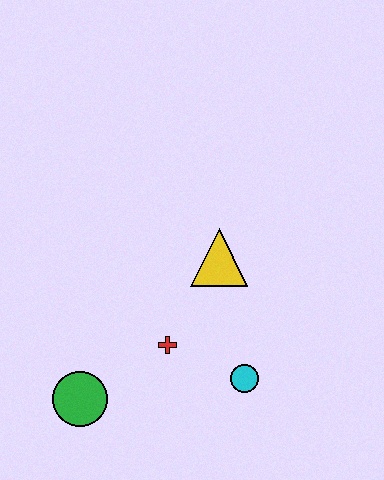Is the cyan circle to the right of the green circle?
Yes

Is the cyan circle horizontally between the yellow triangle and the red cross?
No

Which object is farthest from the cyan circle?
The green circle is farthest from the cyan circle.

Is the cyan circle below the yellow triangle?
Yes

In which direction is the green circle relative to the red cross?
The green circle is to the left of the red cross.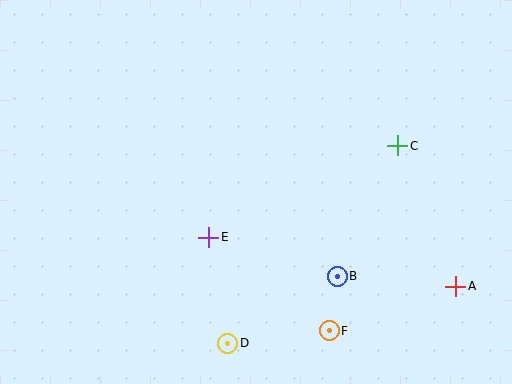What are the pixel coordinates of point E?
Point E is at (209, 237).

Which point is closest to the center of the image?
Point E at (209, 237) is closest to the center.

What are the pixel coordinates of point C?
Point C is at (398, 146).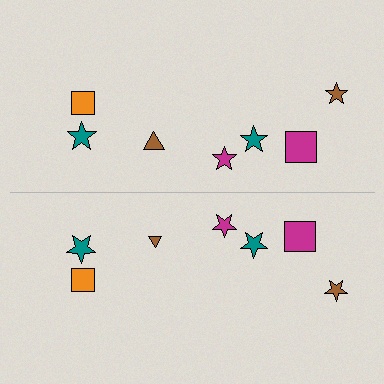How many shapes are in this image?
There are 14 shapes in this image.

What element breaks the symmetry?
The brown triangle on the bottom side has a different size than its mirror counterpart.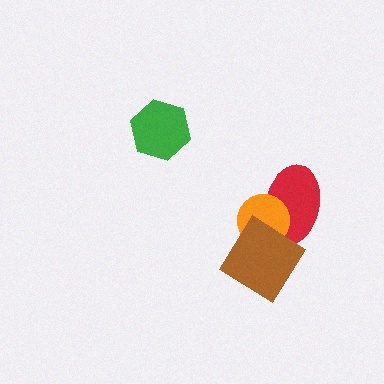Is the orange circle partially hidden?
Yes, it is partially covered by another shape.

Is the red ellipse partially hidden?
Yes, it is partially covered by another shape.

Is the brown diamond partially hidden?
No, no other shape covers it.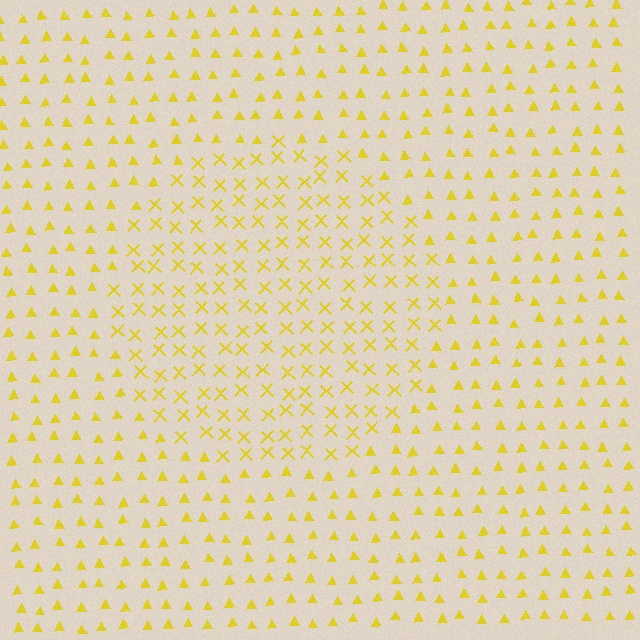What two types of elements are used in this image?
The image uses X marks inside the circle region and triangles outside it.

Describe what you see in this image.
The image is filled with small yellow elements arranged in a uniform grid. A circle-shaped region contains X marks, while the surrounding area contains triangles. The boundary is defined purely by the change in element shape.